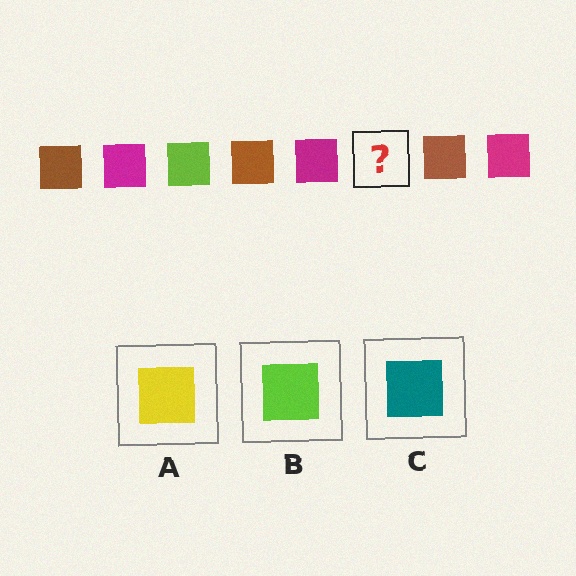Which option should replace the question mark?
Option B.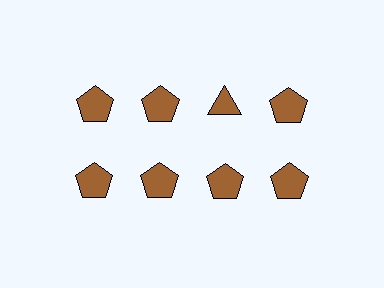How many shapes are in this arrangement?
There are 8 shapes arranged in a grid pattern.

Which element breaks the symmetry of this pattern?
The brown triangle in the top row, center column breaks the symmetry. All other shapes are brown pentagons.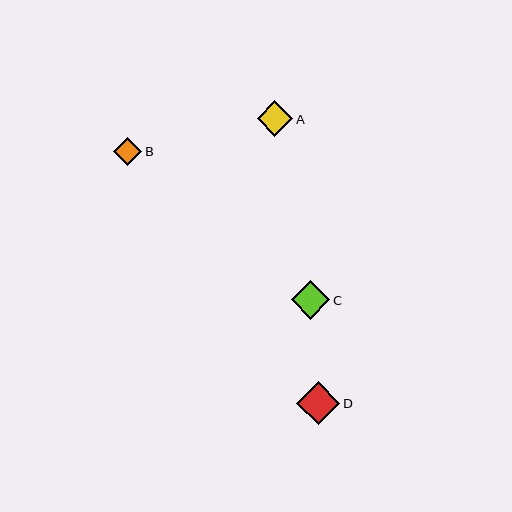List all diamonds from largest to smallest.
From largest to smallest: D, C, A, B.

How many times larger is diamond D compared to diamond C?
Diamond D is approximately 1.1 times the size of diamond C.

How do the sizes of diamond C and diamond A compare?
Diamond C and diamond A are approximately the same size.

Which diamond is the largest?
Diamond D is the largest with a size of approximately 43 pixels.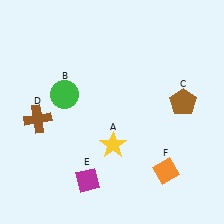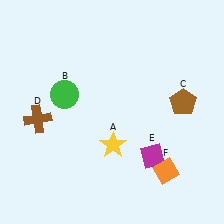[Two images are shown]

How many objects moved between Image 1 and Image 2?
1 object moved between the two images.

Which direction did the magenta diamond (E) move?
The magenta diamond (E) moved right.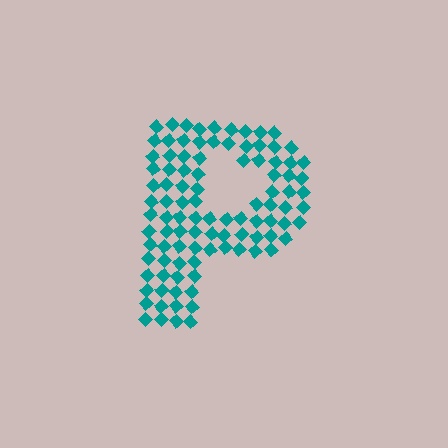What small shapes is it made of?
It is made of small diamonds.